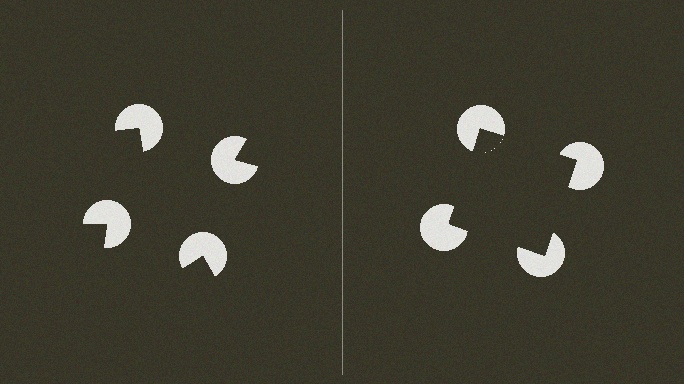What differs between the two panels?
The pac-man discs are positioned identically on both sides; only the wedge orientations differ. On the right they align to a square; on the left they are misaligned.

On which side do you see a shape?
An illusory square appears on the right side. On the left side the wedge cuts are rotated, so no coherent shape forms.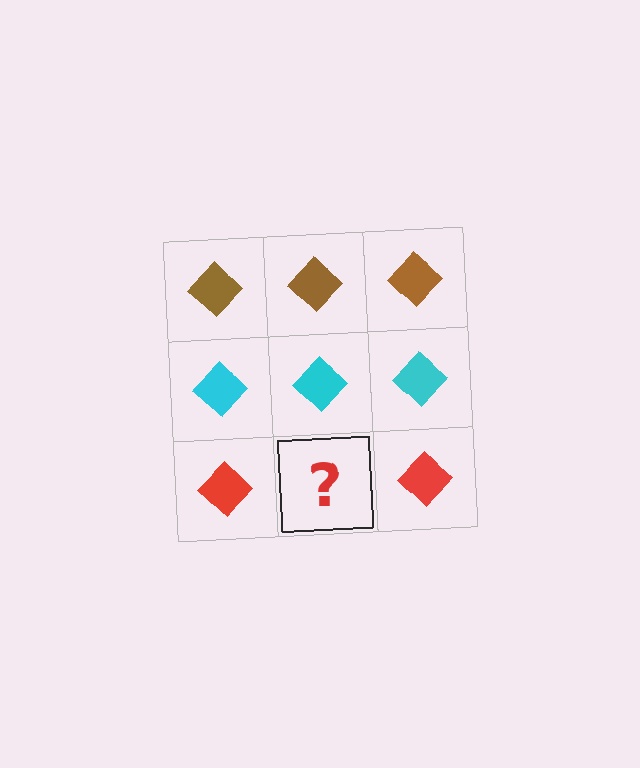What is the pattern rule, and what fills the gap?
The rule is that each row has a consistent color. The gap should be filled with a red diamond.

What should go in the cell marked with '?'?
The missing cell should contain a red diamond.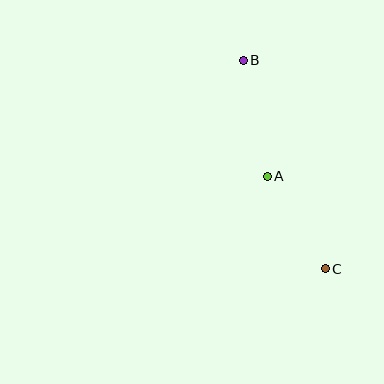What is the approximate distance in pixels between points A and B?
The distance between A and B is approximately 118 pixels.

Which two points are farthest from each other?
Points B and C are farthest from each other.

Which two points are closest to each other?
Points A and C are closest to each other.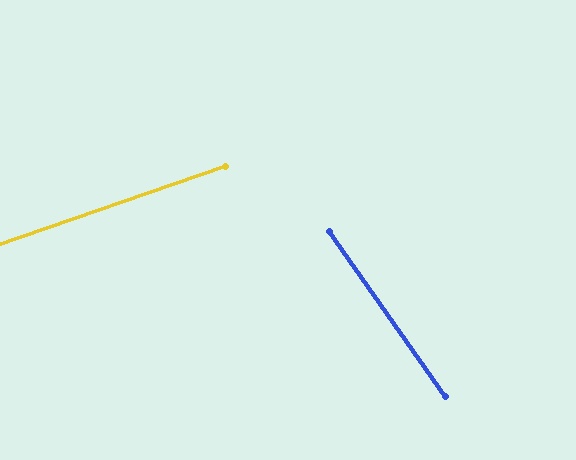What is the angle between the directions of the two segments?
Approximately 74 degrees.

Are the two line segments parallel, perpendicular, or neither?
Neither parallel nor perpendicular — they differ by about 74°.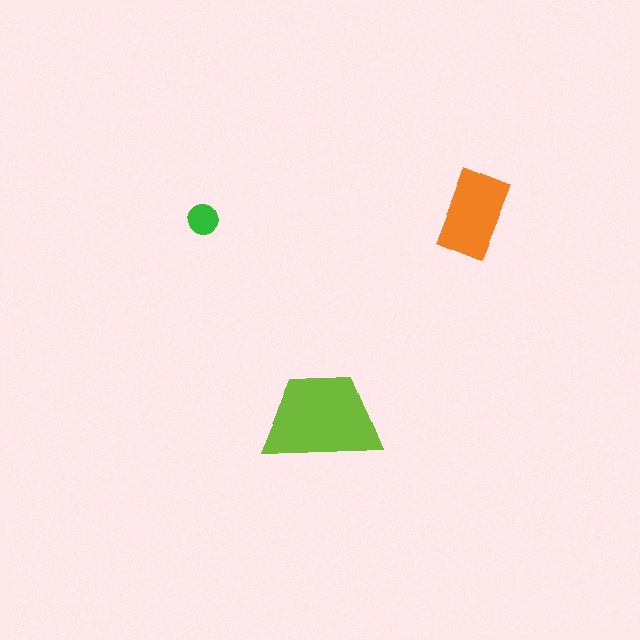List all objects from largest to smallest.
The lime trapezoid, the orange rectangle, the green circle.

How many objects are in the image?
There are 3 objects in the image.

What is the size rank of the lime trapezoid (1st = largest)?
1st.